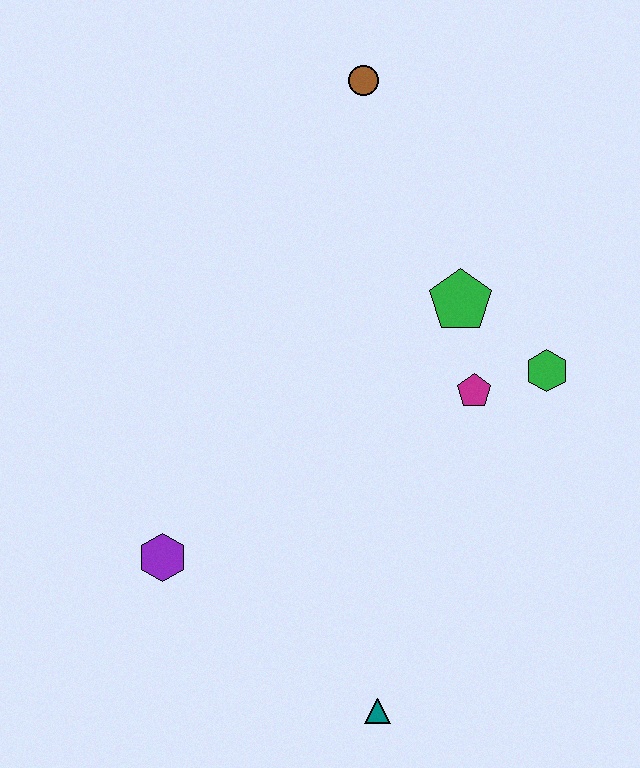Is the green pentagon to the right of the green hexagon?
No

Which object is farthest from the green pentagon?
The teal triangle is farthest from the green pentagon.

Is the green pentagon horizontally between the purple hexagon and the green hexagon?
Yes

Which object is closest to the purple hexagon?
The teal triangle is closest to the purple hexagon.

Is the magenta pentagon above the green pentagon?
No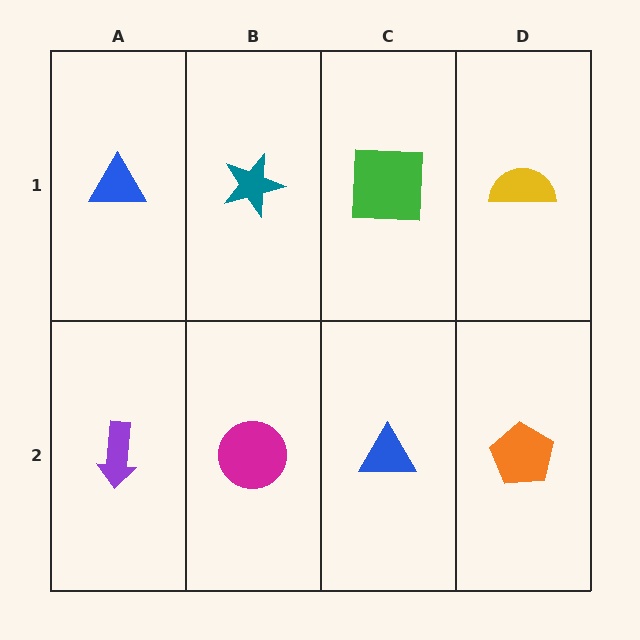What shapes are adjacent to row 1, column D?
An orange pentagon (row 2, column D), a green square (row 1, column C).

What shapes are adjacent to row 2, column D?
A yellow semicircle (row 1, column D), a blue triangle (row 2, column C).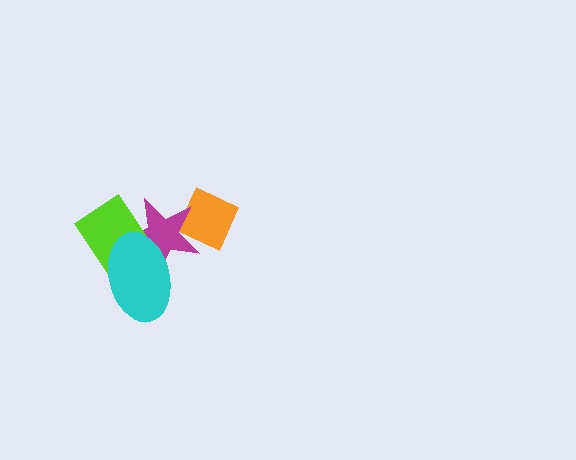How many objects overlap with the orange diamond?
1 object overlaps with the orange diamond.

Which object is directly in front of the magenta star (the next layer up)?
The lime rectangle is directly in front of the magenta star.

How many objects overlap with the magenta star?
3 objects overlap with the magenta star.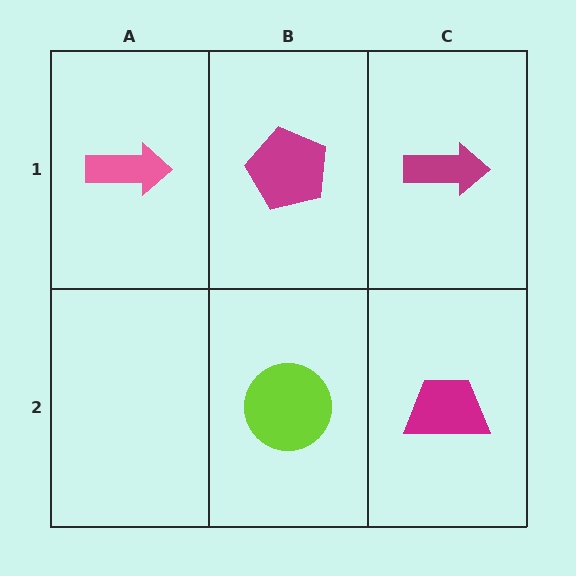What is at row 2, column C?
A magenta trapezoid.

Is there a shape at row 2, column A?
No, that cell is empty.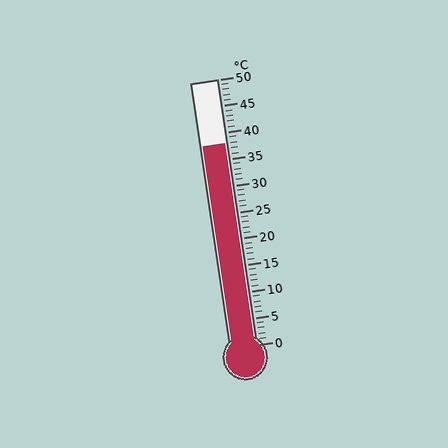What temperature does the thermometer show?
The thermometer shows approximately 38°C.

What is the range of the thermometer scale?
The thermometer scale ranges from 0°C to 50°C.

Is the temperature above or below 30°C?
The temperature is above 30°C.